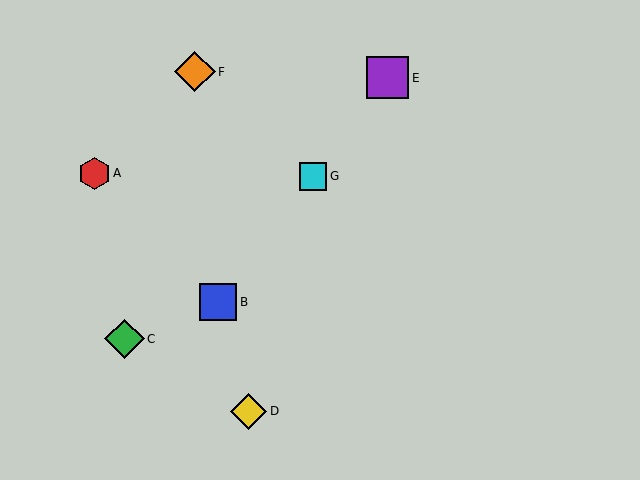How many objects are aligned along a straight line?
3 objects (B, E, G) are aligned along a straight line.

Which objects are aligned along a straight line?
Objects B, E, G are aligned along a straight line.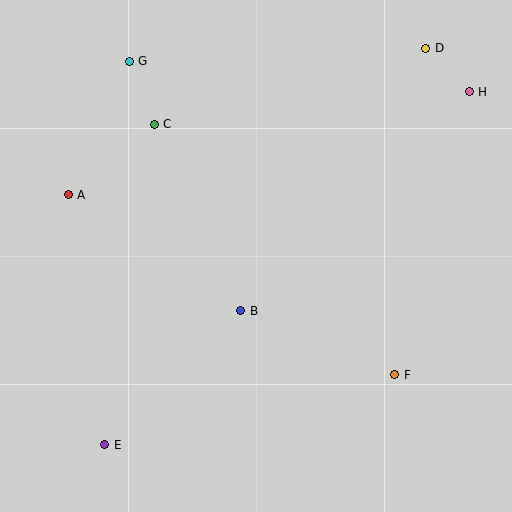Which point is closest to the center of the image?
Point B at (241, 311) is closest to the center.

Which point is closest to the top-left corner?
Point G is closest to the top-left corner.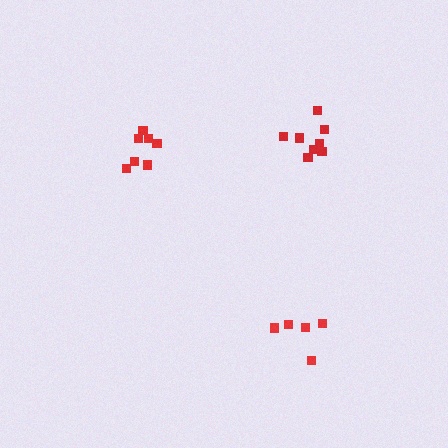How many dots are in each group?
Group 1: 5 dots, Group 2: 8 dots, Group 3: 7 dots (20 total).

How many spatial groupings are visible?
There are 3 spatial groupings.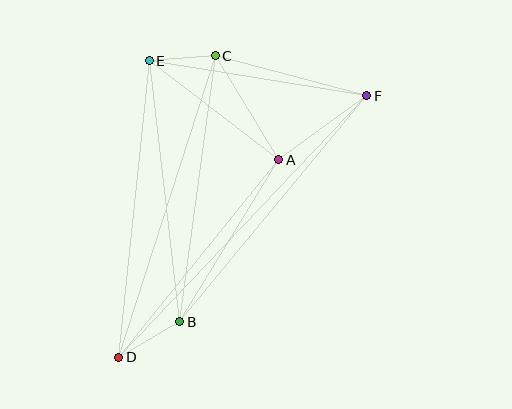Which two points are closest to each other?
Points C and E are closest to each other.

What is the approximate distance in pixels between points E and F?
The distance between E and F is approximately 220 pixels.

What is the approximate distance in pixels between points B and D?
The distance between B and D is approximately 71 pixels.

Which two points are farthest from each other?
Points D and F are farthest from each other.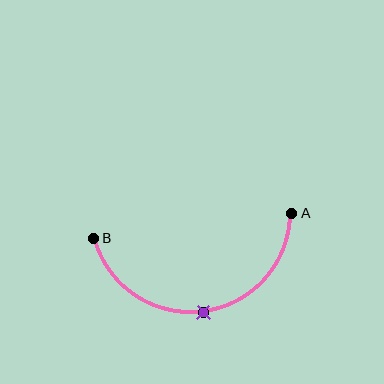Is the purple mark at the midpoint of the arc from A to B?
Yes. The purple mark lies on the arc at equal arc-length from both A and B — it is the arc midpoint.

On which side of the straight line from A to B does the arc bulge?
The arc bulges below the straight line connecting A and B.